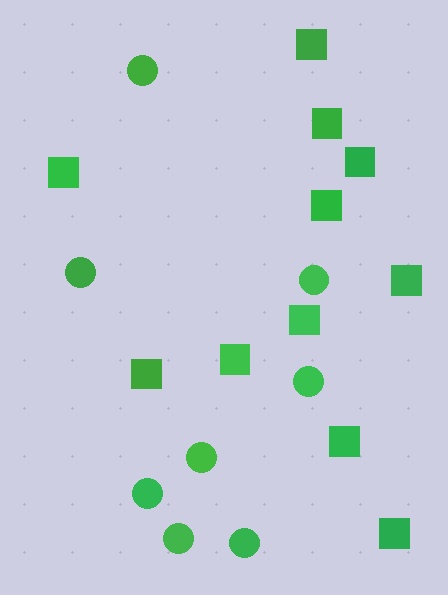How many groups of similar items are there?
There are 2 groups: one group of squares (11) and one group of circles (8).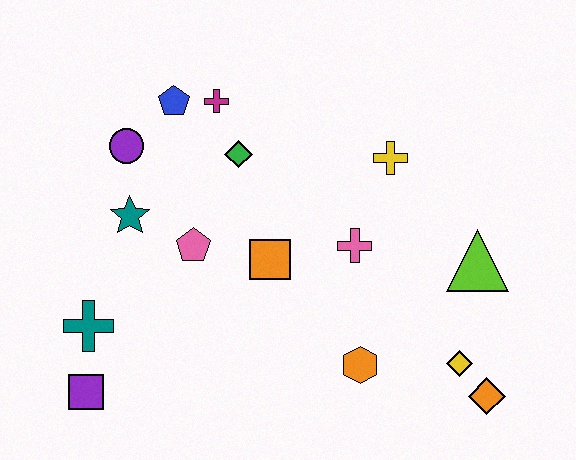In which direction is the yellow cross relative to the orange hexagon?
The yellow cross is above the orange hexagon.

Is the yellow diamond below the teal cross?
Yes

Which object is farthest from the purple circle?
The orange diamond is farthest from the purple circle.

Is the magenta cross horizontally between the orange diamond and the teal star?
Yes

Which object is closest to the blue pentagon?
The magenta cross is closest to the blue pentagon.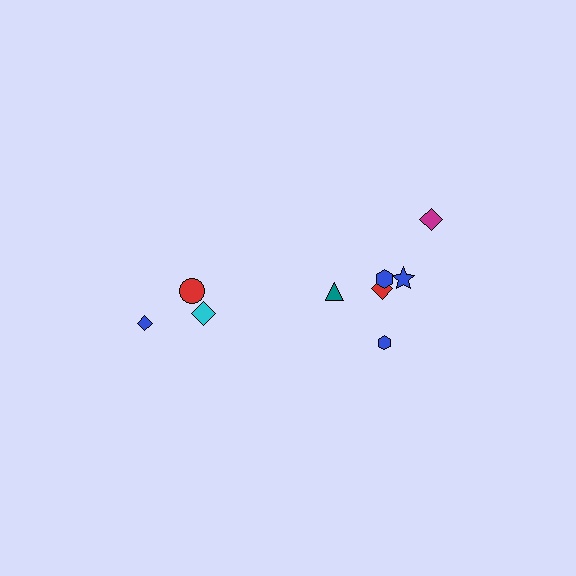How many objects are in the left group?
There are 3 objects.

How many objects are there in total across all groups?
There are 9 objects.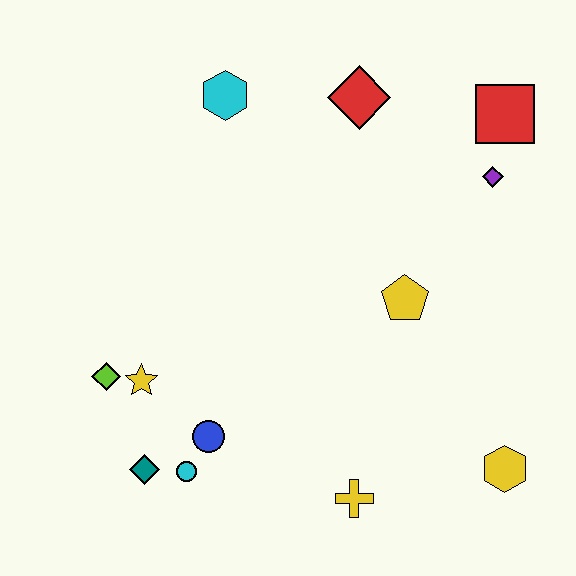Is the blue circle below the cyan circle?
No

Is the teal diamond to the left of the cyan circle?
Yes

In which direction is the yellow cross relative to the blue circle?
The yellow cross is to the right of the blue circle.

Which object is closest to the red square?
The purple diamond is closest to the red square.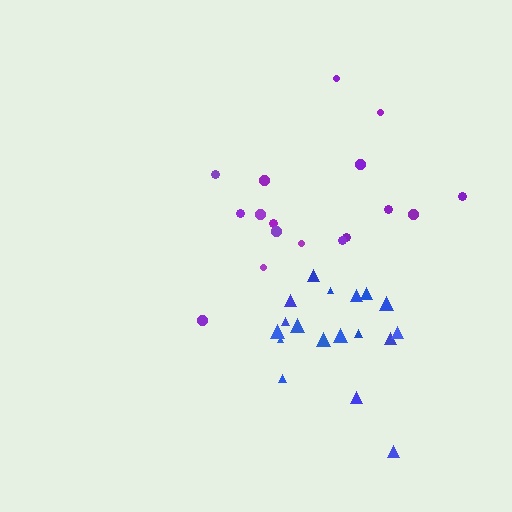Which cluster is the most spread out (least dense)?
Purple.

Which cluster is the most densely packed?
Blue.